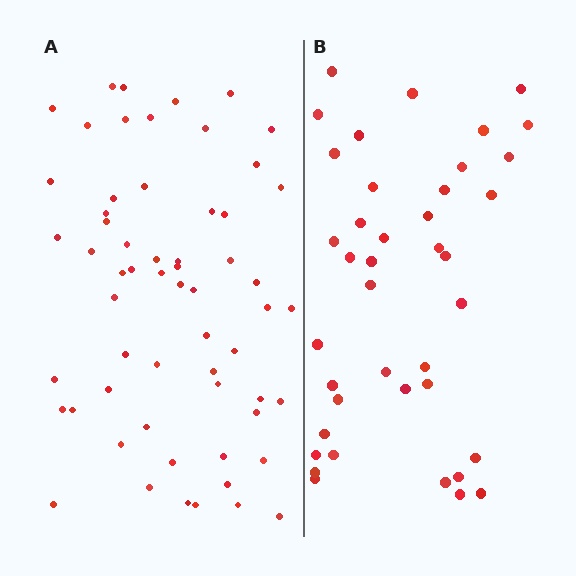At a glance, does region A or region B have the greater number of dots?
Region A (the left region) has more dots.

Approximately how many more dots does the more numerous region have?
Region A has approximately 20 more dots than region B.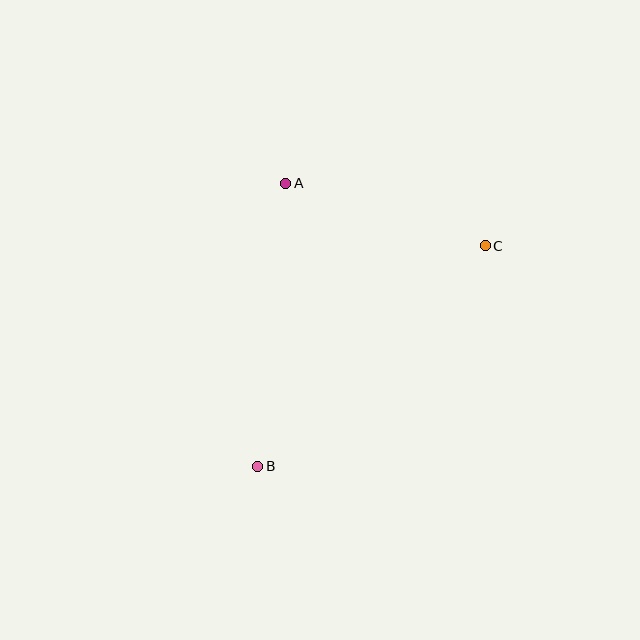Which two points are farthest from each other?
Points B and C are farthest from each other.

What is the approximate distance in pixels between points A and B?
The distance between A and B is approximately 285 pixels.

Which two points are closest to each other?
Points A and C are closest to each other.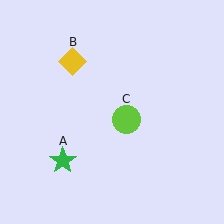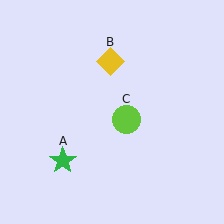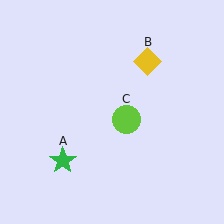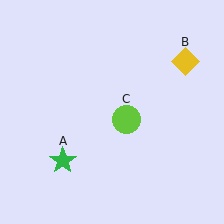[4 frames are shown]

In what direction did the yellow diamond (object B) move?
The yellow diamond (object B) moved right.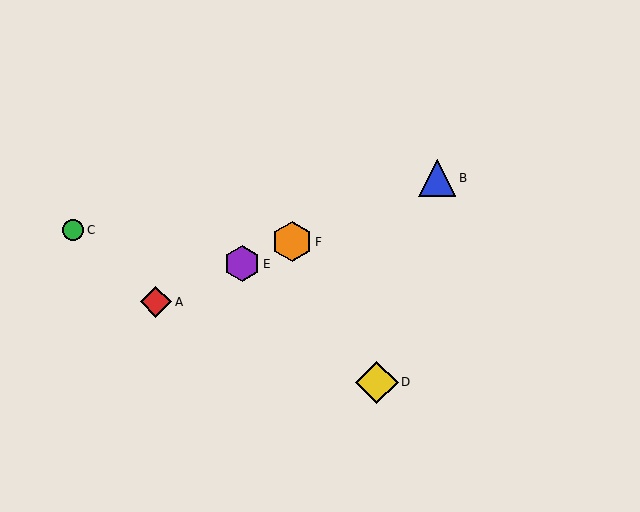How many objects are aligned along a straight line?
4 objects (A, B, E, F) are aligned along a straight line.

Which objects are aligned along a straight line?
Objects A, B, E, F are aligned along a straight line.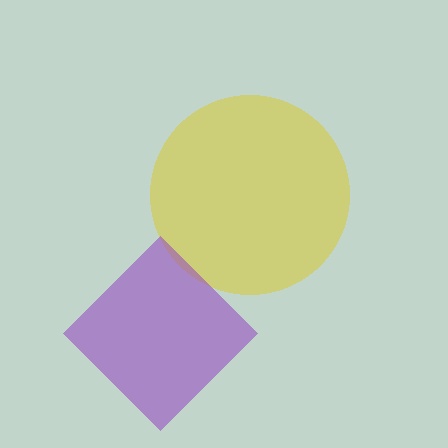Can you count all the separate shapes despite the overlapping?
Yes, there are 2 separate shapes.